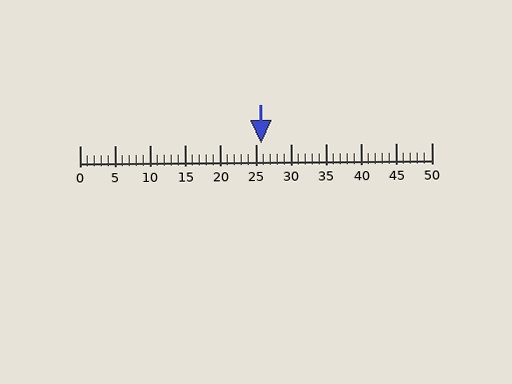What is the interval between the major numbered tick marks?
The major tick marks are spaced 5 units apart.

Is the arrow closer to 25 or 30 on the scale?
The arrow is closer to 25.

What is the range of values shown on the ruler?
The ruler shows values from 0 to 50.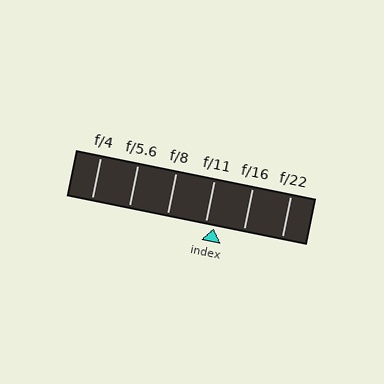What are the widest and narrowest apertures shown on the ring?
The widest aperture shown is f/4 and the narrowest is f/22.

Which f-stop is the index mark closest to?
The index mark is closest to f/11.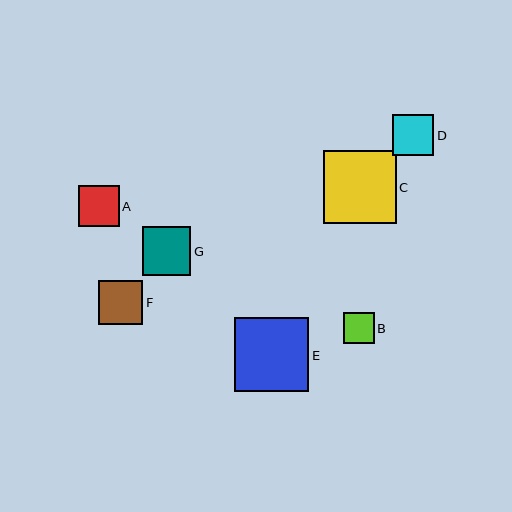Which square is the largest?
Square E is the largest with a size of approximately 74 pixels.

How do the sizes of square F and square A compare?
Square F and square A are approximately the same size.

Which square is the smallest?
Square B is the smallest with a size of approximately 31 pixels.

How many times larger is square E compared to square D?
Square E is approximately 1.8 times the size of square D.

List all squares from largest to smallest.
From largest to smallest: E, C, G, F, D, A, B.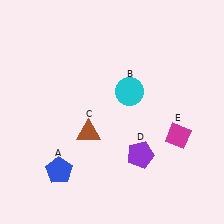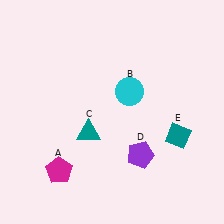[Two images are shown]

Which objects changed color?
A changed from blue to magenta. C changed from brown to teal. E changed from magenta to teal.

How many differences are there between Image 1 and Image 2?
There are 3 differences between the two images.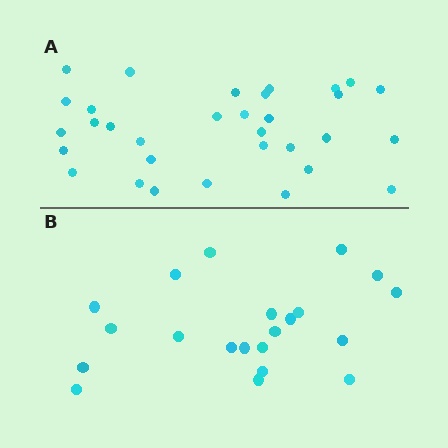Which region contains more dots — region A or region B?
Region A (the top region) has more dots.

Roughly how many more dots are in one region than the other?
Region A has roughly 12 or so more dots than region B.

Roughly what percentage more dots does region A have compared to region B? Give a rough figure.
About 50% more.